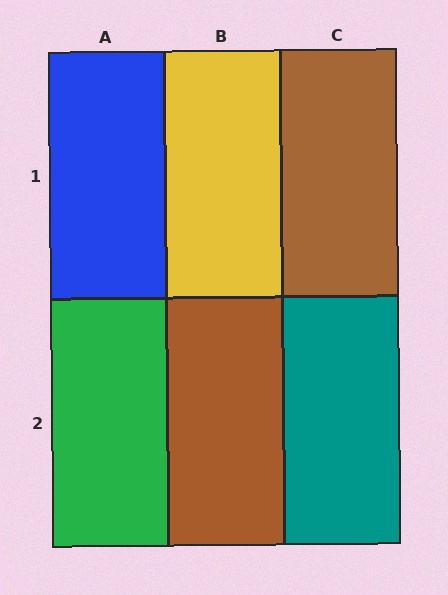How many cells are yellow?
1 cell is yellow.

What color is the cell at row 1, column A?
Blue.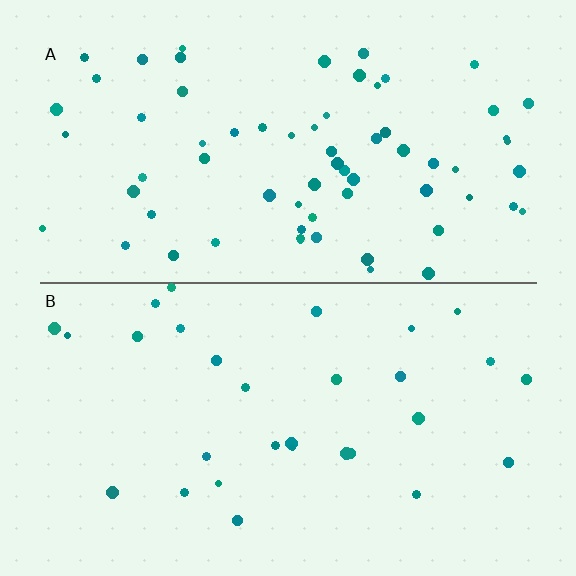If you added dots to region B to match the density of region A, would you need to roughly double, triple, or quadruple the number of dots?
Approximately double.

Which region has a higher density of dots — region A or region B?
A (the top).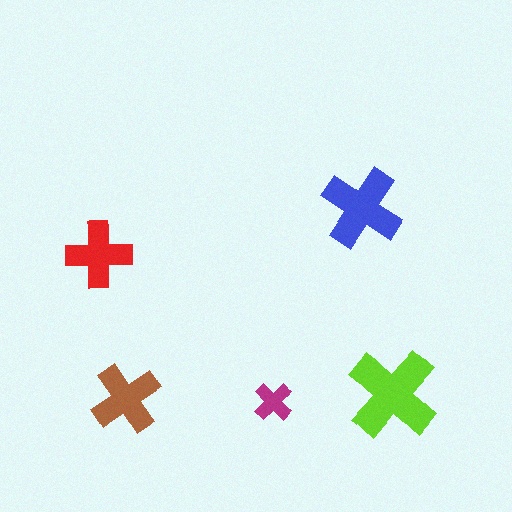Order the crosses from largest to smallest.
the lime one, the blue one, the brown one, the red one, the magenta one.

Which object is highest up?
The blue cross is topmost.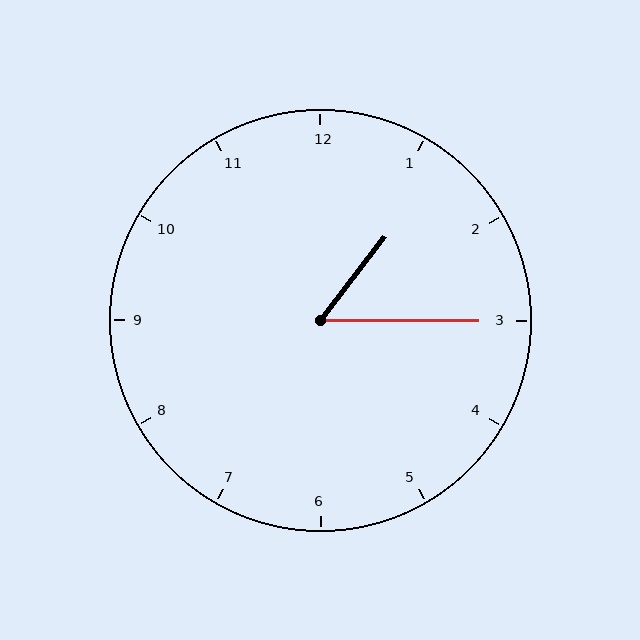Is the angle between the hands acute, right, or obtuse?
It is acute.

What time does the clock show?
1:15.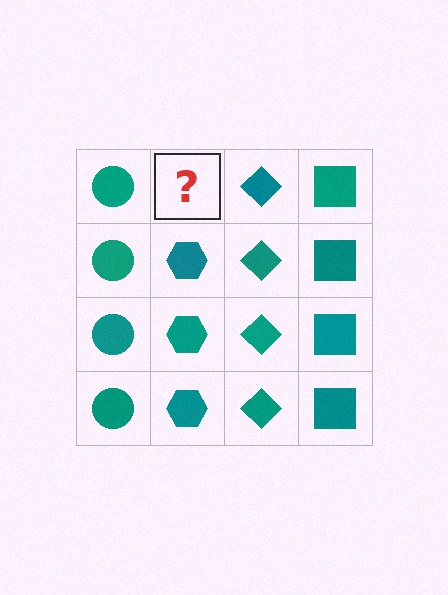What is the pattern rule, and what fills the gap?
The rule is that each column has a consistent shape. The gap should be filled with a teal hexagon.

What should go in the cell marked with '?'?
The missing cell should contain a teal hexagon.